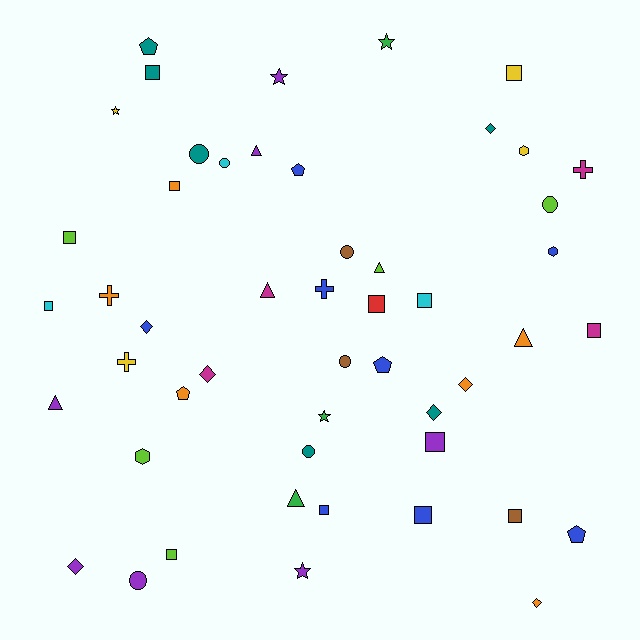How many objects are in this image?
There are 50 objects.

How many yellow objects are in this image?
There are 4 yellow objects.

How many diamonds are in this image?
There are 7 diamonds.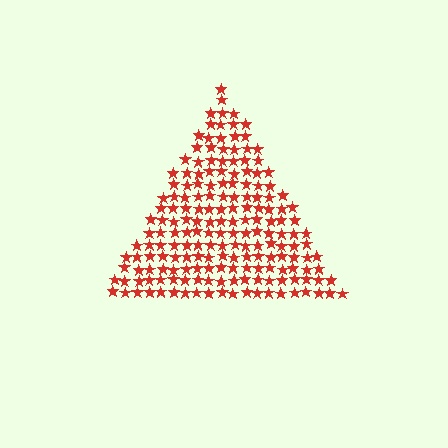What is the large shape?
The large shape is a triangle.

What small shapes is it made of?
It is made of small stars.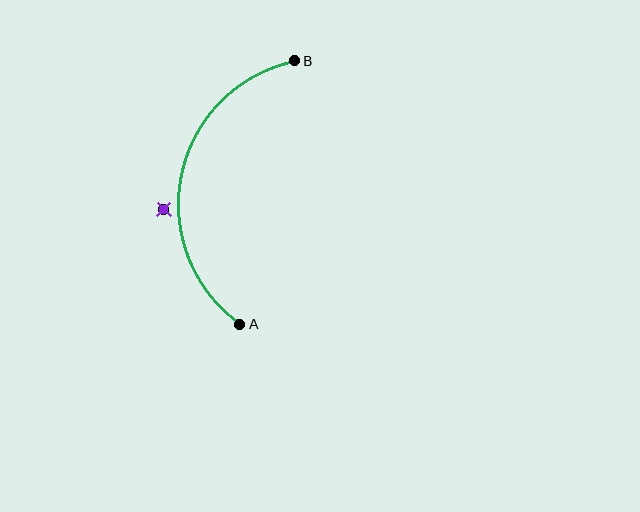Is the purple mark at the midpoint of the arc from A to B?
No — the purple mark does not lie on the arc at all. It sits slightly outside the curve.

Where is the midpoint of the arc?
The arc midpoint is the point on the curve farthest from the straight line joining A and B. It sits to the left of that line.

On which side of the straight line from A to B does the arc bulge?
The arc bulges to the left of the straight line connecting A and B.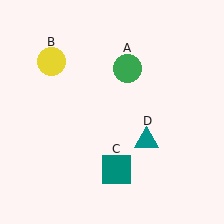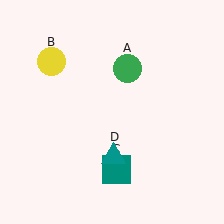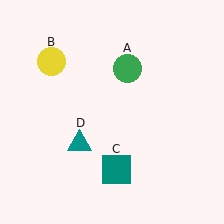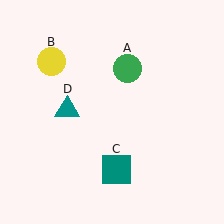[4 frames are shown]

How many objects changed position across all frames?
1 object changed position: teal triangle (object D).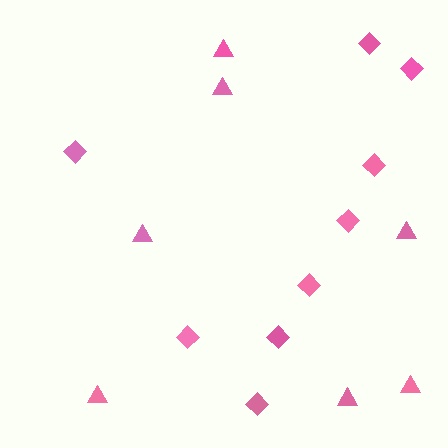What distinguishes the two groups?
There are 2 groups: one group of triangles (7) and one group of diamonds (9).